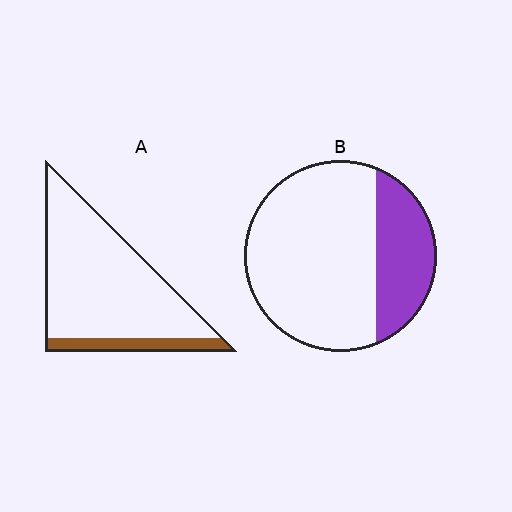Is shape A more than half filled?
No.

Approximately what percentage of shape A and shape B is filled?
A is approximately 15% and B is approximately 25%.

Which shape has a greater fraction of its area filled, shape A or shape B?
Shape B.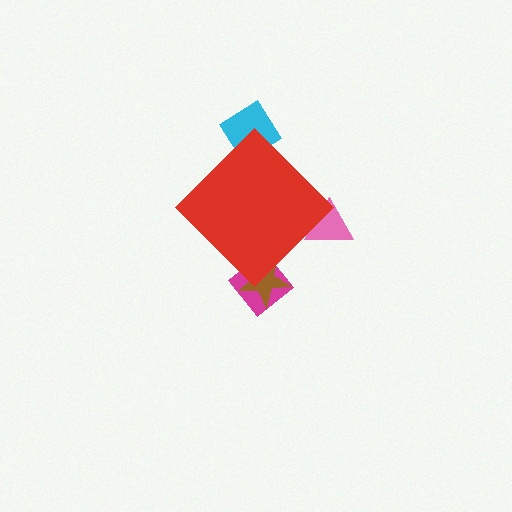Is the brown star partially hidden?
Yes, the brown star is partially hidden behind the red diamond.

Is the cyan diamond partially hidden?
Yes, the cyan diamond is partially hidden behind the red diamond.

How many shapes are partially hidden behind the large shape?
4 shapes are partially hidden.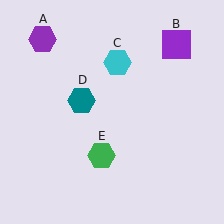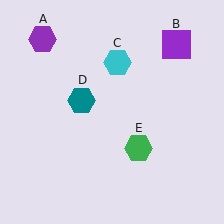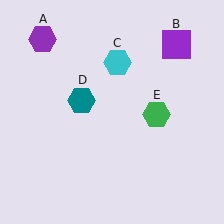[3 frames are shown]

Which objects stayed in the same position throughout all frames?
Purple hexagon (object A) and purple square (object B) and cyan hexagon (object C) and teal hexagon (object D) remained stationary.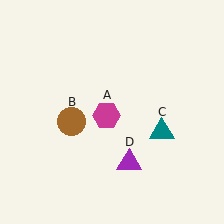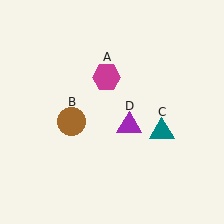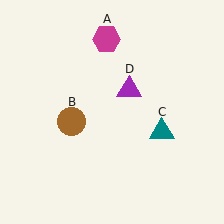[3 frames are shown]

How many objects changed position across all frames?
2 objects changed position: magenta hexagon (object A), purple triangle (object D).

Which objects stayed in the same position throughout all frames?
Brown circle (object B) and teal triangle (object C) remained stationary.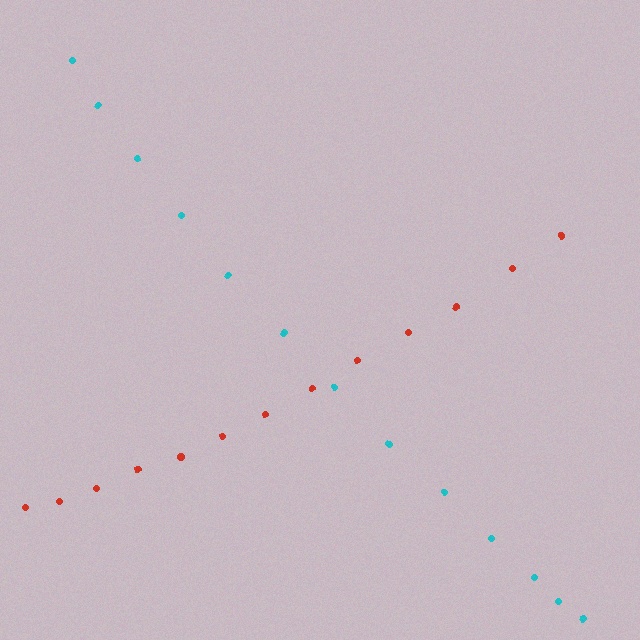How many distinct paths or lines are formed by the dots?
There are 2 distinct paths.